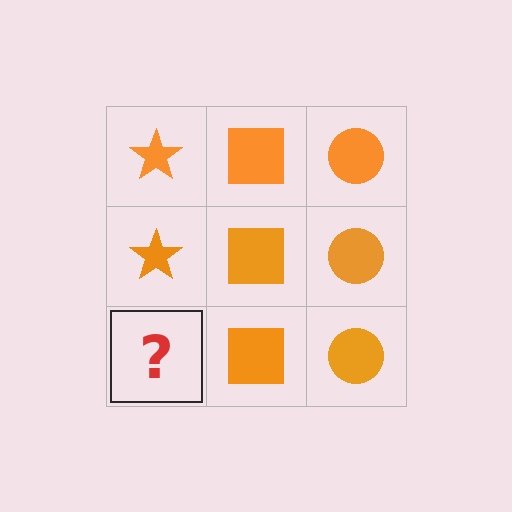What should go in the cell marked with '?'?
The missing cell should contain an orange star.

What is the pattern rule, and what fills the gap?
The rule is that each column has a consistent shape. The gap should be filled with an orange star.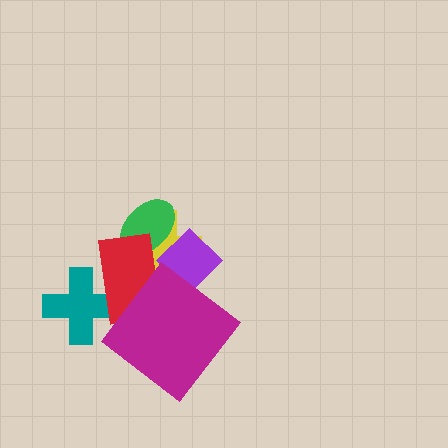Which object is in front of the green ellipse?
The red rectangle is in front of the green ellipse.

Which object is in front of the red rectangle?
The magenta diamond is in front of the red rectangle.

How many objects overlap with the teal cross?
1 object overlaps with the teal cross.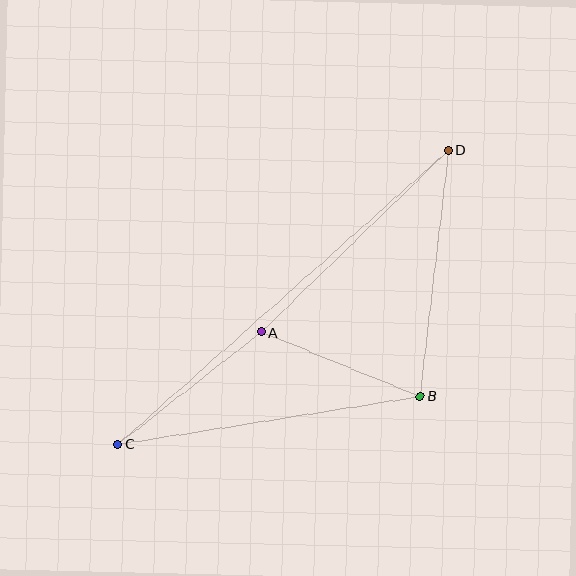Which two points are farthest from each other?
Points C and D are farthest from each other.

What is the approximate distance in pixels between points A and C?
The distance between A and C is approximately 182 pixels.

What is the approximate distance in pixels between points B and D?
The distance between B and D is approximately 248 pixels.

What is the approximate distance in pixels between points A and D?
The distance between A and D is approximately 261 pixels.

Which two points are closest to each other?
Points A and B are closest to each other.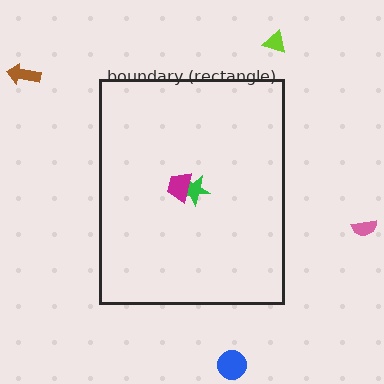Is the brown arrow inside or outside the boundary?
Outside.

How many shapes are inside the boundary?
2 inside, 4 outside.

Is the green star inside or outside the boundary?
Inside.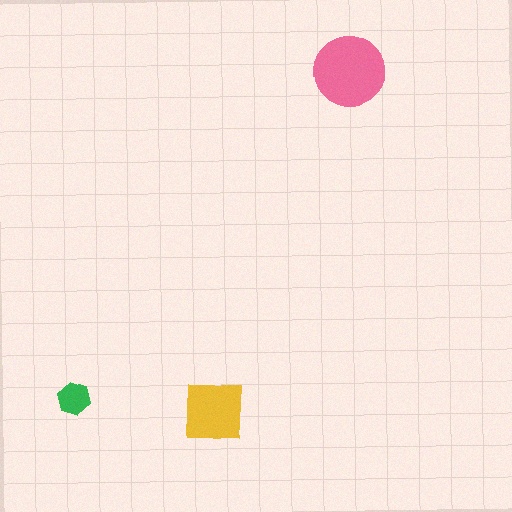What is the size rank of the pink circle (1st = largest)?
1st.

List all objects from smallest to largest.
The green hexagon, the yellow square, the pink circle.